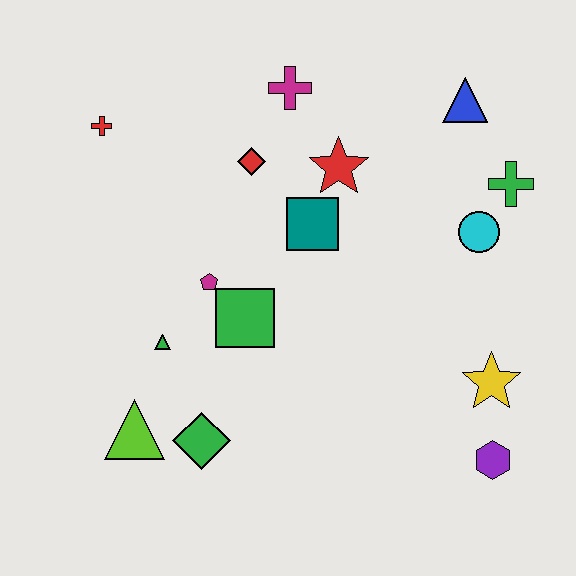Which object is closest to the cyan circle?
The green cross is closest to the cyan circle.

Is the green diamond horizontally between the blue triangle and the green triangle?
Yes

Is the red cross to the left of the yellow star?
Yes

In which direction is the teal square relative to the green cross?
The teal square is to the left of the green cross.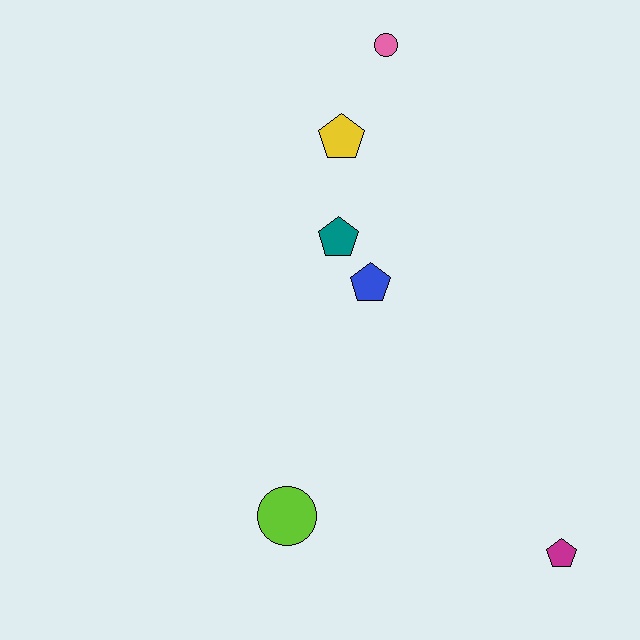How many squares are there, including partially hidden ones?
There are no squares.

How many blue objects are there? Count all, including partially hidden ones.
There is 1 blue object.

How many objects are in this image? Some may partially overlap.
There are 6 objects.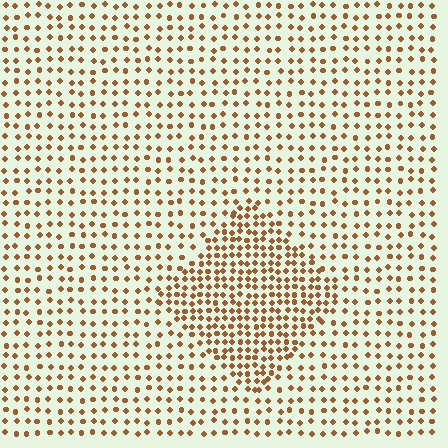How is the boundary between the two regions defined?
The boundary is defined by a change in element density (approximately 1.9x ratio). All elements are the same color, size, and shape.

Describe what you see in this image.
The image contains small brown elements arranged at two different densities. A diamond-shaped region is visible where the elements are more densely packed than the surrounding area.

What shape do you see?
I see a diamond.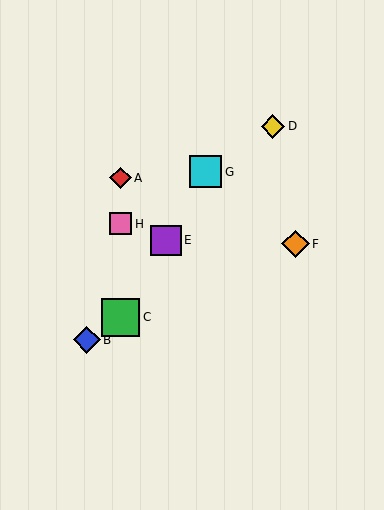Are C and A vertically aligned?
Yes, both are at x≈121.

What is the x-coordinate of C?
Object C is at x≈121.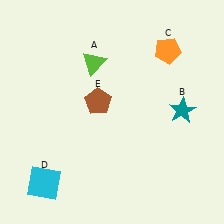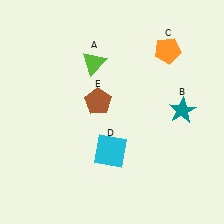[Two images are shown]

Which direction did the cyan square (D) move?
The cyan square (D) moved right.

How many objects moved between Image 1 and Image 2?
1 object moved between the two images.